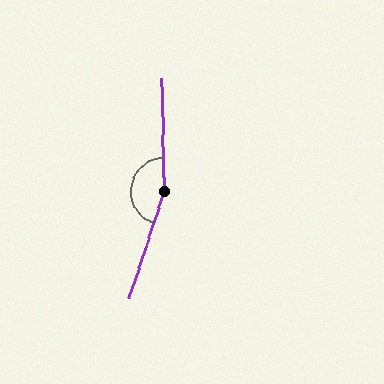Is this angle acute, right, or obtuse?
It is obtuse.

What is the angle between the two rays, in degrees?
Approximately 161 degrees.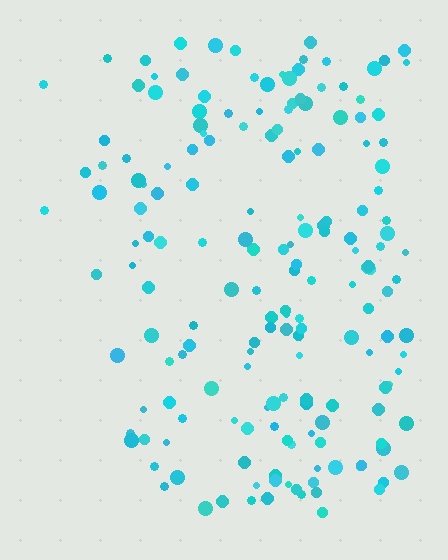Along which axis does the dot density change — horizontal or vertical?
Horizontal.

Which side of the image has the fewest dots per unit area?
The left.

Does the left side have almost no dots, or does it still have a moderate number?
Still a moderate number, just noticeably fewer than the right.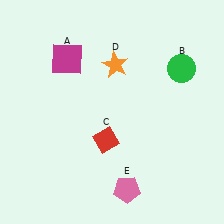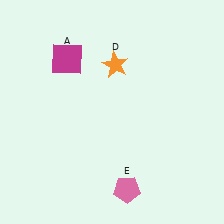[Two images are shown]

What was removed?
The green circle (B), the red diamond (C) were removed in Image 2.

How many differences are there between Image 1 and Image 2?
There are 2 differences between the two images.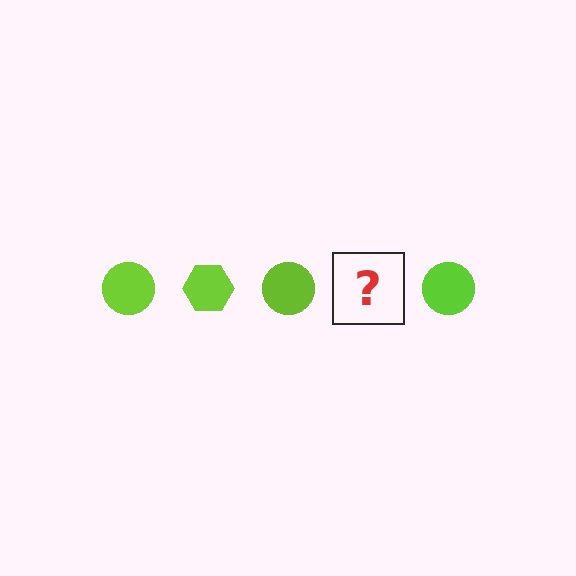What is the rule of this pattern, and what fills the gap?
The rule is that the pattern cycles through circle, hexagon shapes in lime. The gap should be filled with a lime hexagon.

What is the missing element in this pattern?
The missing element is a lime hexagon.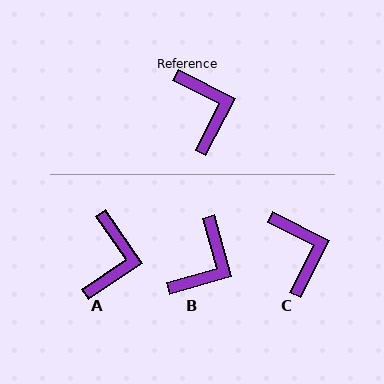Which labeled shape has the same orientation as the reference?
C.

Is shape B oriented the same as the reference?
No, it is off by about 47 degrees.